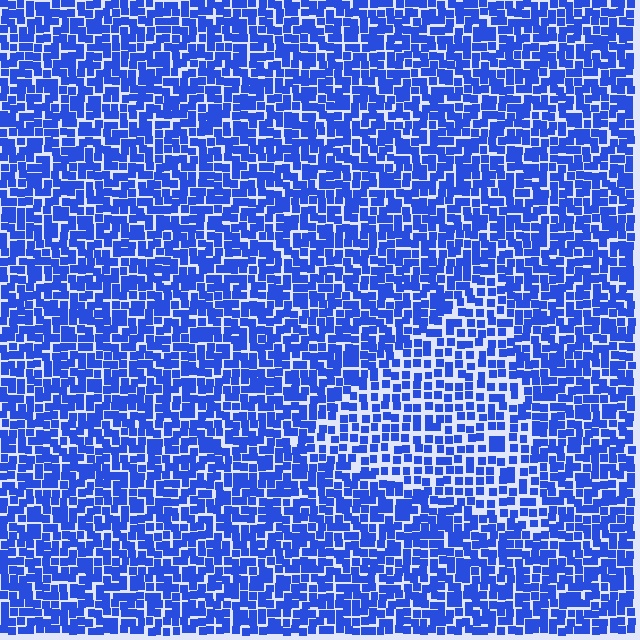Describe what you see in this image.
The image contains small blue elements arranged at two different densities. A triangle-shaped region is visible where the elements are less densely packed than the surrounding area.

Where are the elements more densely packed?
The elements are more densely packed outside the triangle boundary.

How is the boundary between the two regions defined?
The boundary is defined by a change in element density (approximately 1.5x ratio). All elements are the same color, size, and shape.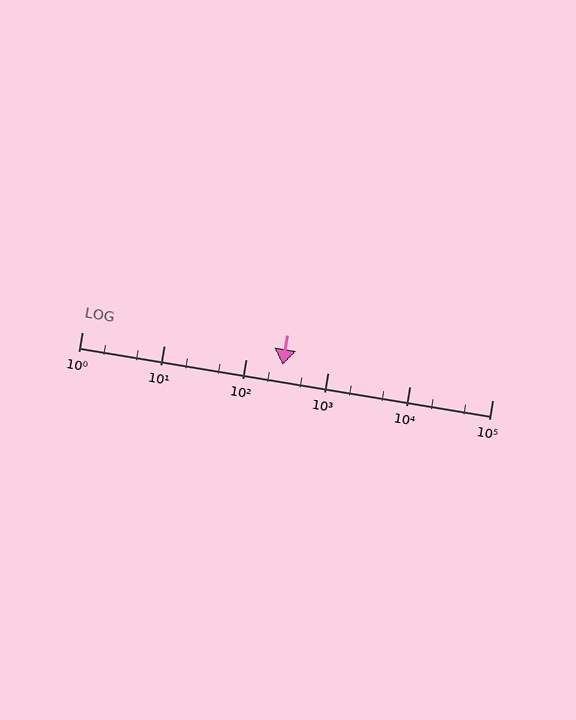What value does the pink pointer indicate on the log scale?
The pointer indicates approximately 280.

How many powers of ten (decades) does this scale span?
The scale spans 5 decades, from 1 to 100000.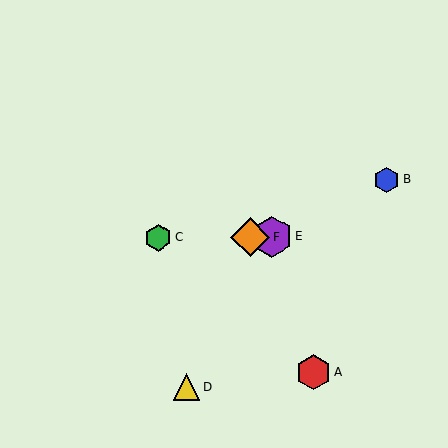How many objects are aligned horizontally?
3 objects (C, E, F) are aligned horizontally.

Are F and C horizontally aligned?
Yes, both are at y≈237.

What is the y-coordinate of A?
Object A is at y≈373.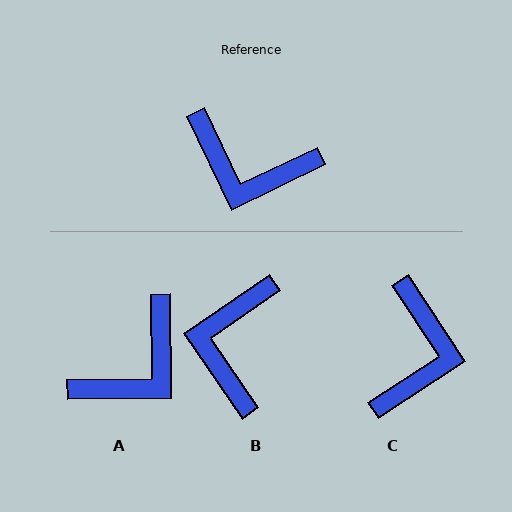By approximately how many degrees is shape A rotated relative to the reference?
Approximately 65 degrees counter-clockwise.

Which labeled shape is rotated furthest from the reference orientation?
C, about 97 degrees away.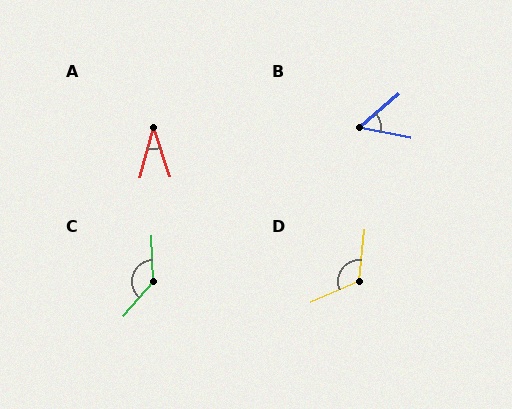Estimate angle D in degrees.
Approximately 119 degrees.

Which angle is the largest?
C, at approximately 137 degrees.